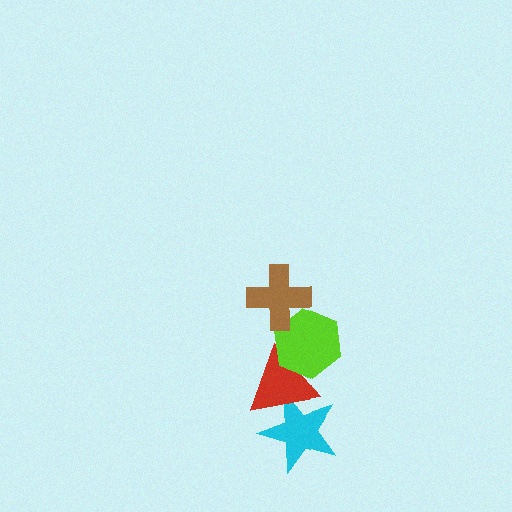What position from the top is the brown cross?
The brown cross is 1st from the top.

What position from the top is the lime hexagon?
The lime hexagon is 2nd from the top.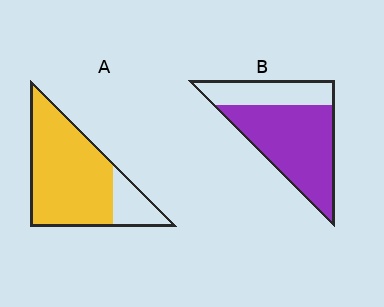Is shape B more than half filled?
Yes.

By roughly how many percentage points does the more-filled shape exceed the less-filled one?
By roughly 10 percentage points (A over B).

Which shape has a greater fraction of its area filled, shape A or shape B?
Shape A.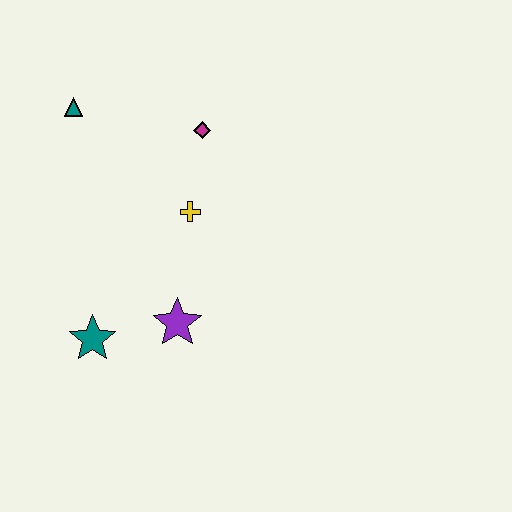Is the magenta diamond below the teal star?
No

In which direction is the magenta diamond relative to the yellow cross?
The magenta diamond is above the yellow cross.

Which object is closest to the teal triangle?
The magenta diamond is closest to the teal triangle.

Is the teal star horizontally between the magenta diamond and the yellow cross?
No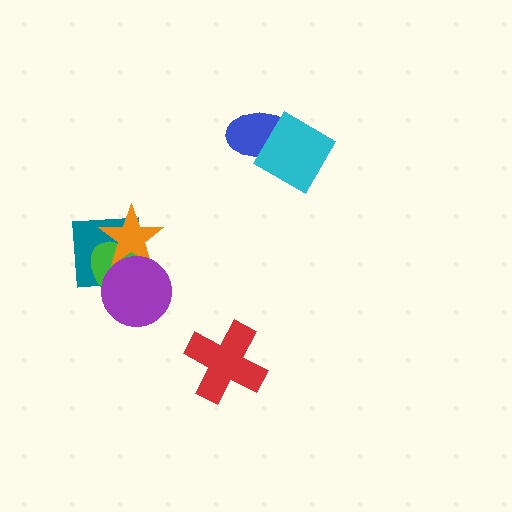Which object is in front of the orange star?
The purple circle is in front of the orange star.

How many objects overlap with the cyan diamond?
1 object overlaps with the cyan diamond.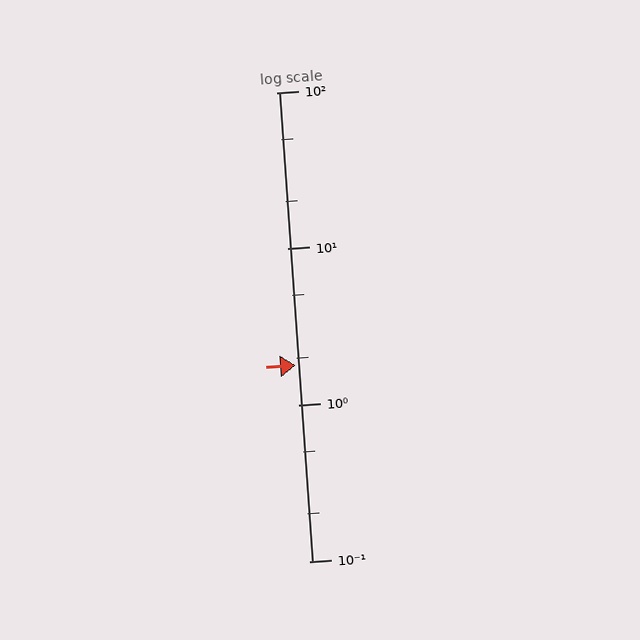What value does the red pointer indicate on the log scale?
The pointer indicates approximately 1.8.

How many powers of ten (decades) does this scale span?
The scale spans 3 decades, from 0.1 to 100.